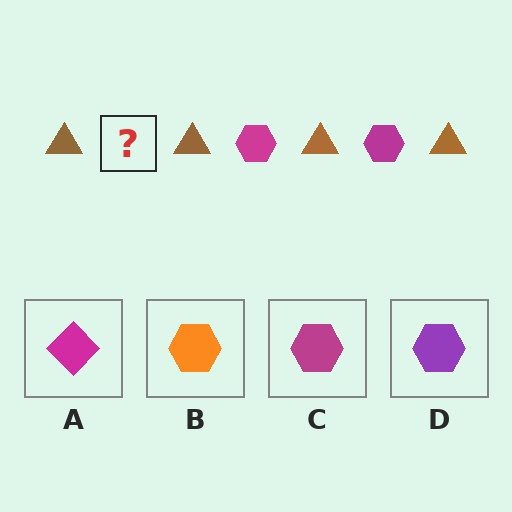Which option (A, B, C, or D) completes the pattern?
C.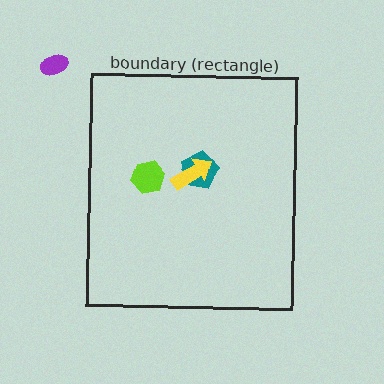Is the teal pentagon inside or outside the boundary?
Inside.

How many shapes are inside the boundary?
3 inside, 1 outside.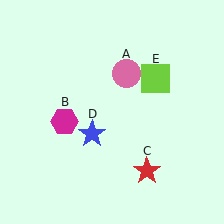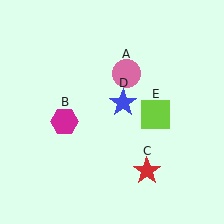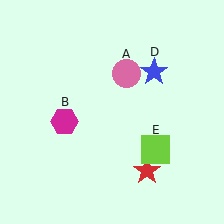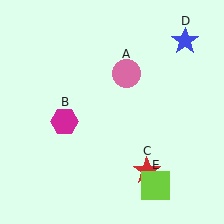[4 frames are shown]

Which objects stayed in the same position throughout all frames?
Pink circle (object A) and magenta hexagon (object B) and red star (object C) remained stationary.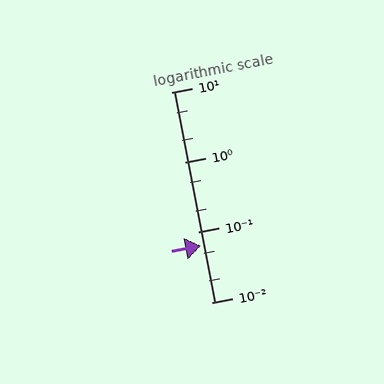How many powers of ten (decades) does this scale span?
The scale spans 3 decades, from 0.01 to 10.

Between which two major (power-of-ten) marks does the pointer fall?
The pointer is between 0.01 and 0.1.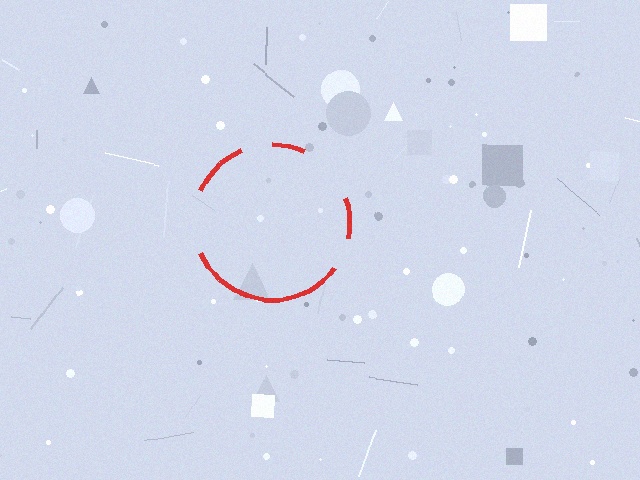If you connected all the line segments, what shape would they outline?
They would outline a circle.